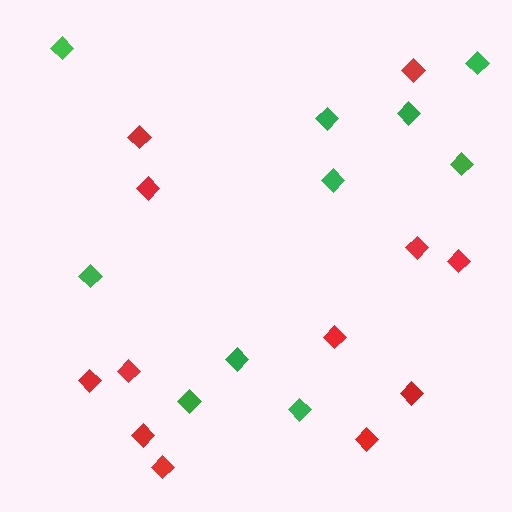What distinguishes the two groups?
There are 2 groups: one group of red diamonds (12) and one group of green diamonds (10).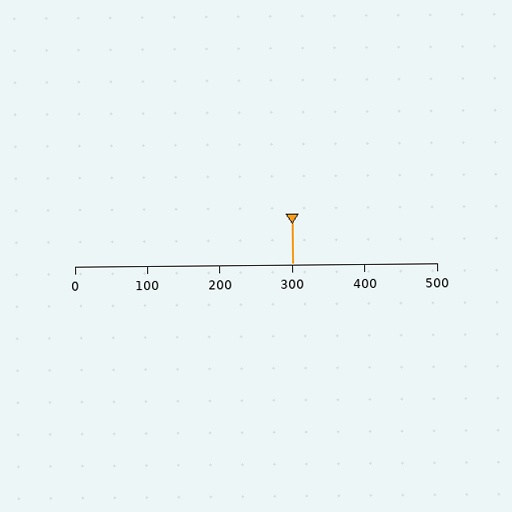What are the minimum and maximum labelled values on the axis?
The axis runs from 0 to 500.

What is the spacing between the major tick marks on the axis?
The major ticks are spaced 100 apart.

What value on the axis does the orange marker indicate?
The marker indicates approximately 300.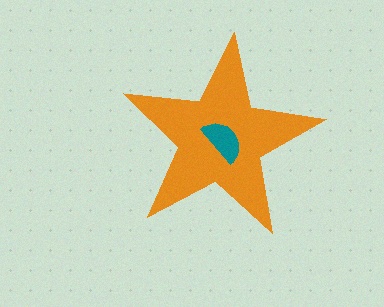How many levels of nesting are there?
2.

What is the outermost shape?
The orange star.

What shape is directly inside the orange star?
The teal semicircle.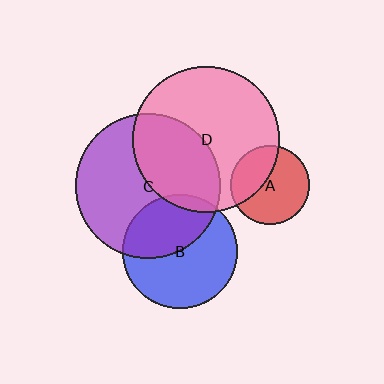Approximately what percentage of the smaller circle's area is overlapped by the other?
Approximately 5%.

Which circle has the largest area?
Circle D (pink).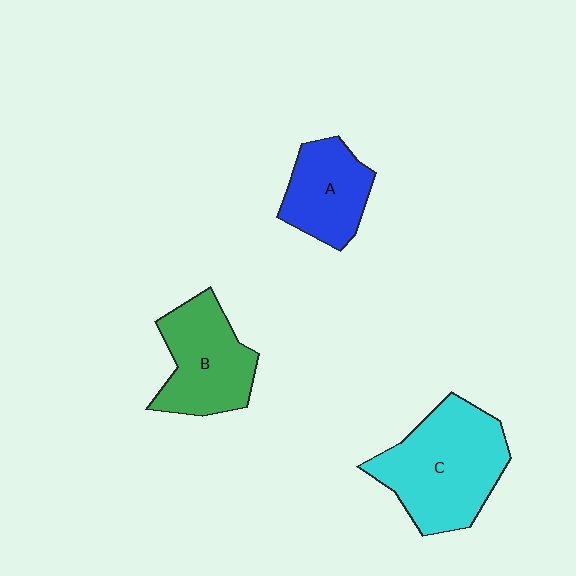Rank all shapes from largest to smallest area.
From largest to smallest: C (cyan), B (green), A (blue).